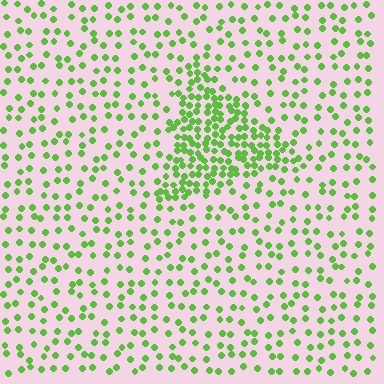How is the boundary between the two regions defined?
The boundary is defined by a change in element density (approximately 2.6x ratio). All elements are the same color, size, and shape.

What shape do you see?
I see a triangle.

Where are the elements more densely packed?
The elements are more densely packed inside the triangle boundary.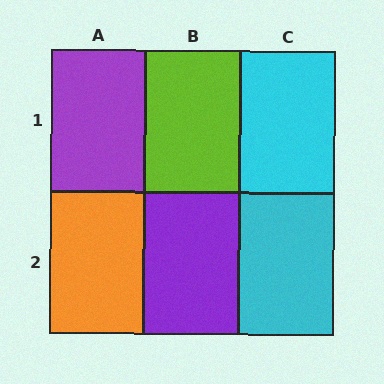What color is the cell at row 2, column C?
Cyan.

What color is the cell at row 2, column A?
Orange.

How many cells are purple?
2 cells are purple.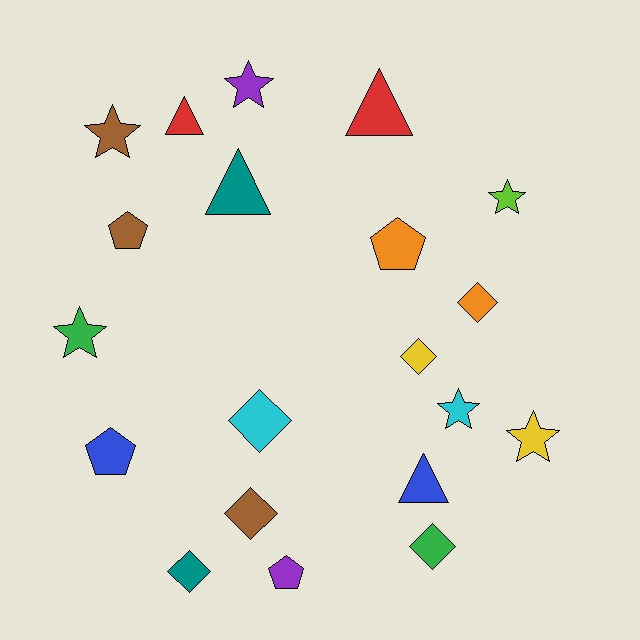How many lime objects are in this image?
There is 1 lime object.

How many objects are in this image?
There are 20 objects.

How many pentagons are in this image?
There are 4 pentagons.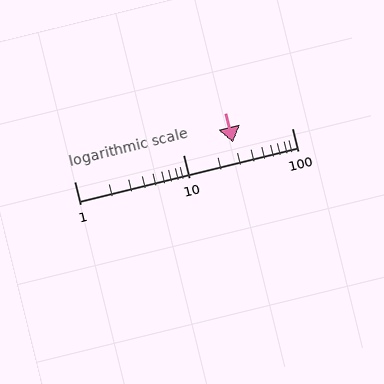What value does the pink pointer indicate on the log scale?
The pointer indicates approximately 29.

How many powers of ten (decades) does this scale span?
The scale spans 2 decades, from 1 to 100.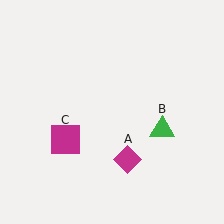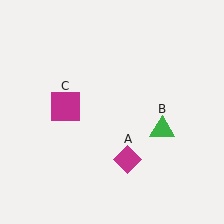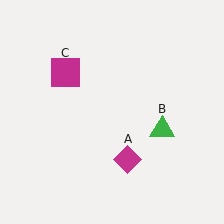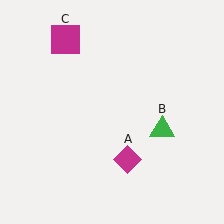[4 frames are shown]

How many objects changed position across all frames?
1 object changed position: magenta square (object C).